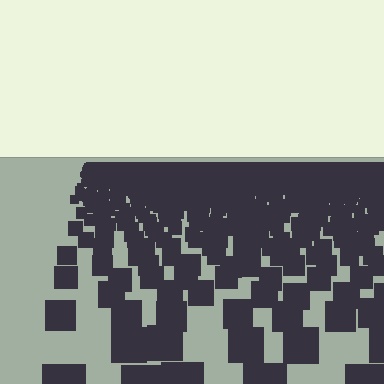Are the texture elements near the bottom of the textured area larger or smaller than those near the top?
Larger. Near the bottom, elements are closer to the viewer and appear at a bigger on-screen size.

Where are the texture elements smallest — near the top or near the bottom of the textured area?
Near the top.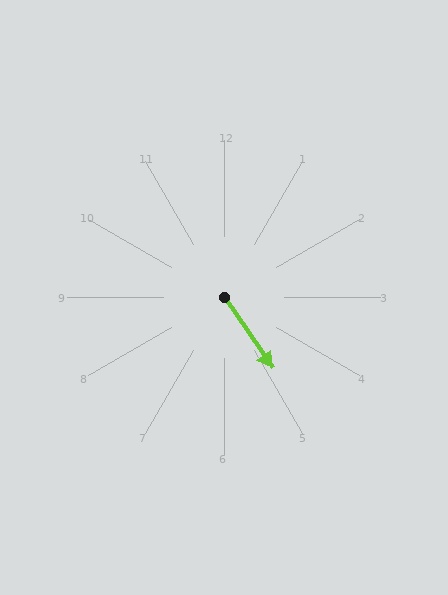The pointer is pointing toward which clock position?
Roughly 5 o'clock.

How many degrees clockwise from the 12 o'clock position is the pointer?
Approximately 145 degrees.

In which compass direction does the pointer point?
Southeast.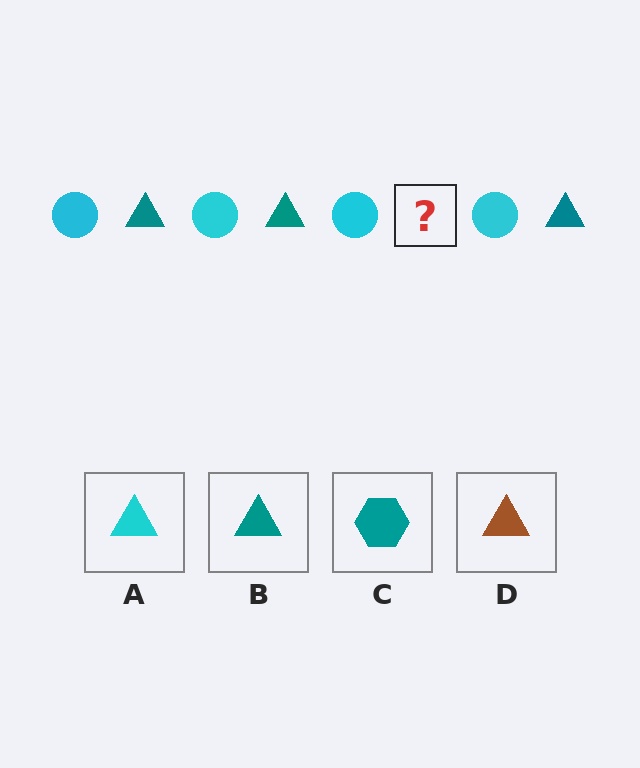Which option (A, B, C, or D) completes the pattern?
B.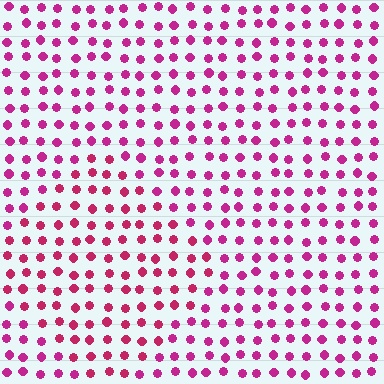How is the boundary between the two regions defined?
The boundary is defined purely by a slight shift in hue (about 17 degrees). Spacing, size, and orientation are identical on both sides.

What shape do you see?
I see a diamond.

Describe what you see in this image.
The image is filled with small magenta elements in a uniform arrangement. A diamond-shaped region is visible where the elements are tinted to a slightly different hue, forming a subtle color boundary.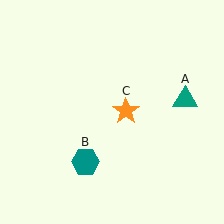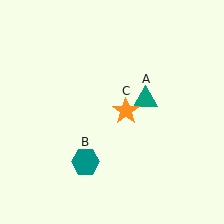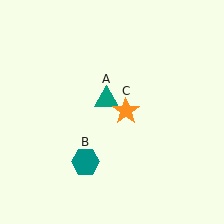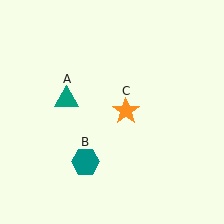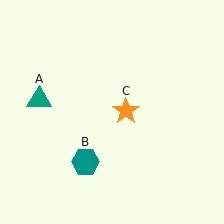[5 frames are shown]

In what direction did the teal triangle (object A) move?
The teal triangle (object A) moved left.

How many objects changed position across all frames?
1 object changed position: teal triangle (object A).